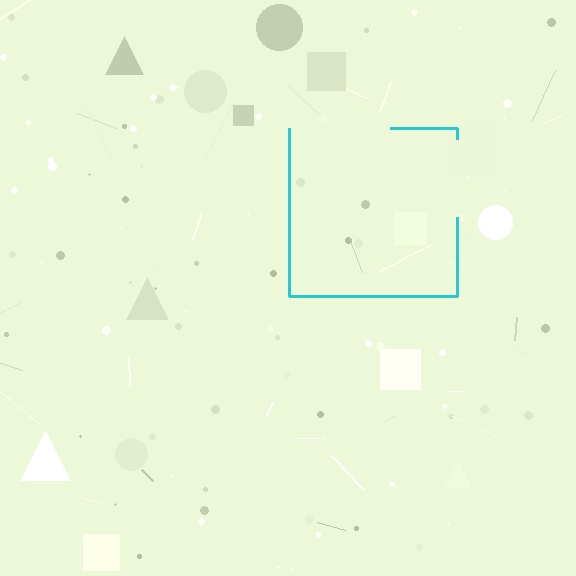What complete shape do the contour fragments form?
The contour fragments form a square.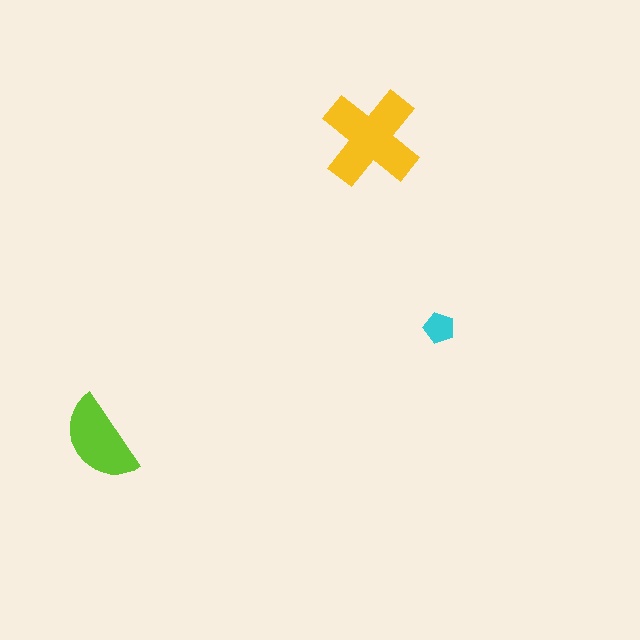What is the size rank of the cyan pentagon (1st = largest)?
3rd.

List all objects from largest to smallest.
The yellow cross, the lime semicircle, the cyan pentagon.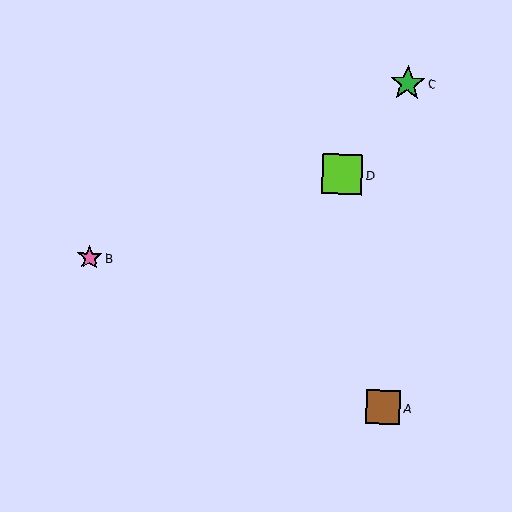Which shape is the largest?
The lime square (labeled D) is the largest.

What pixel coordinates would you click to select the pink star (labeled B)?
Click at (89, 258) to select the pink star B.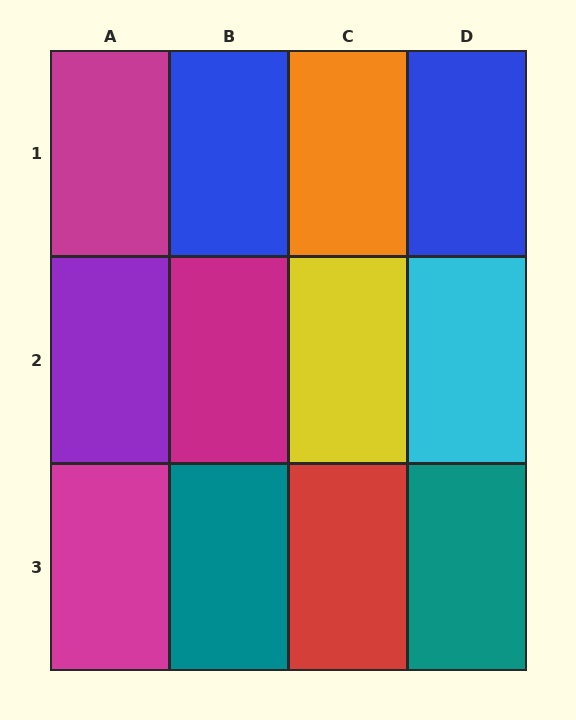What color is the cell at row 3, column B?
Teal.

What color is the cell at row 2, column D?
Cyan.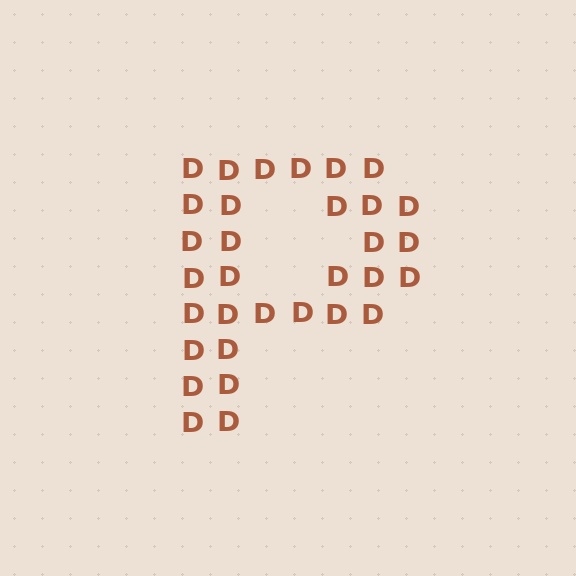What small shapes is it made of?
It is made of small letter D's.